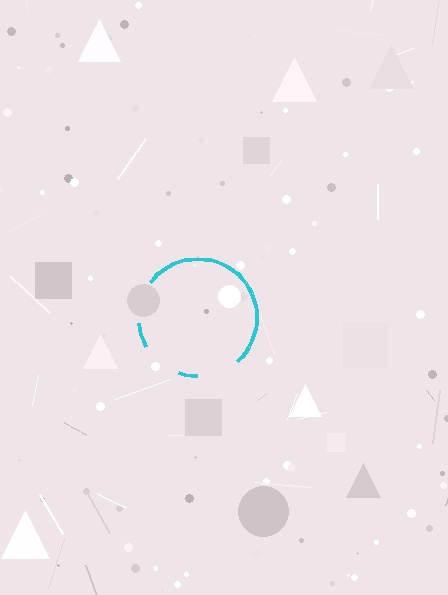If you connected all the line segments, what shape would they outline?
They would outline a circle.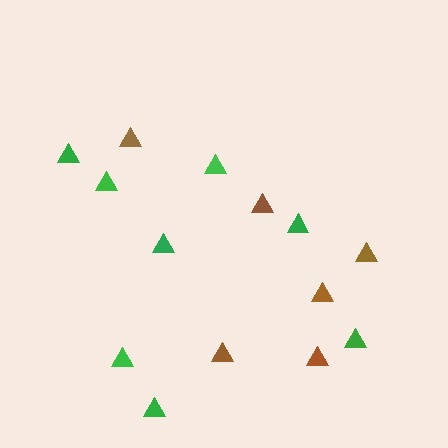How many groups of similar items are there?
There are 2 groups: one group of brown triangles (6) and one group of green triangles (8).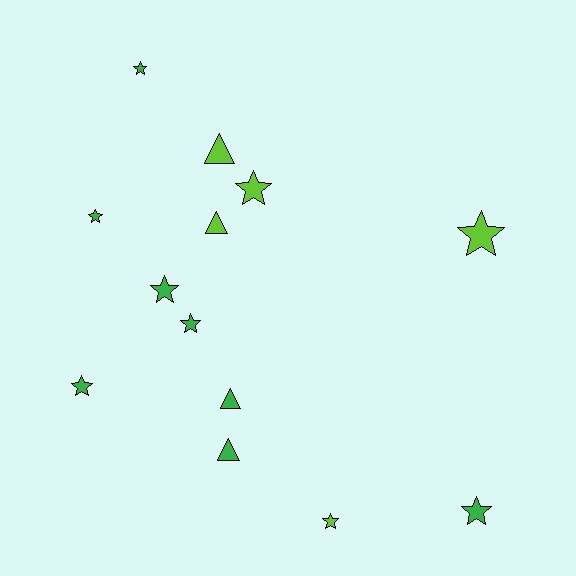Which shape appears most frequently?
Star, with 9 objects.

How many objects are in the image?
There are 13 objects.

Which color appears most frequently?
Green, with 8 objects.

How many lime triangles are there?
There are 2 lime triangles.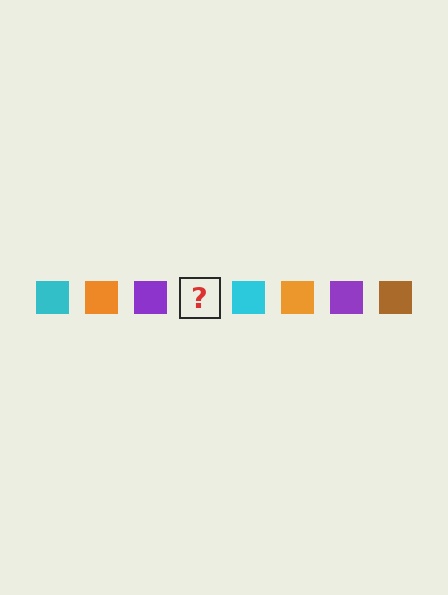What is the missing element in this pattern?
The missing element is a brown square.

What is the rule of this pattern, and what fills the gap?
The rule is that the pattern cycles through cyan, orange, purple, brown squares. The gap should be filled with a brown square.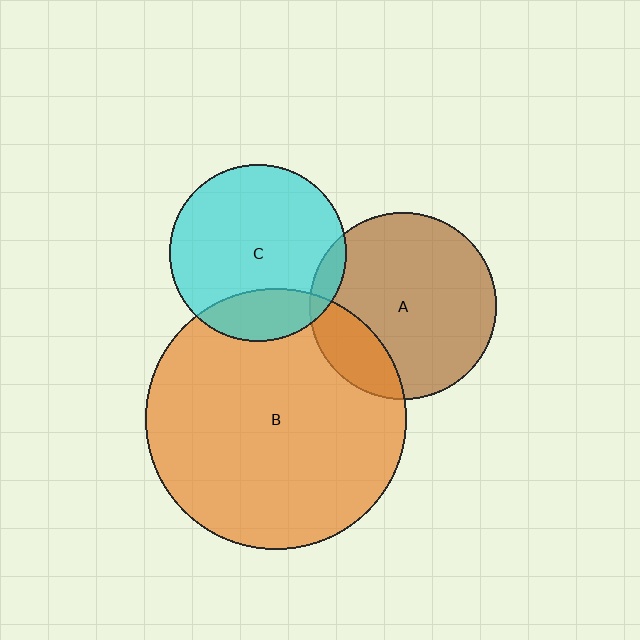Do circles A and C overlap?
Yes.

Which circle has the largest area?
Circle B (orange).